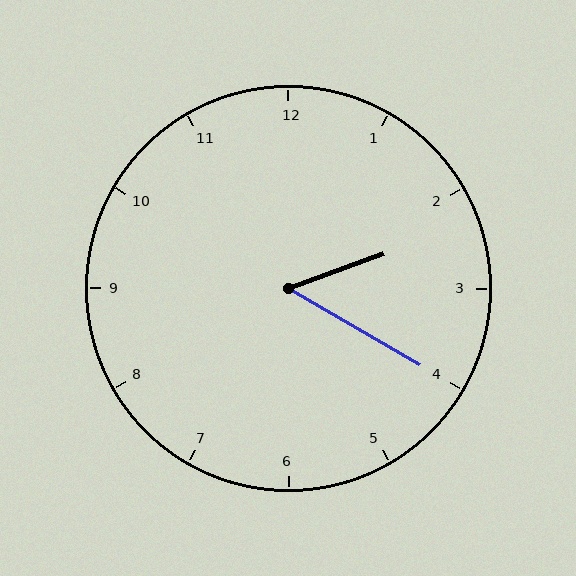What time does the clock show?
2:20.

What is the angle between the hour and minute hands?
Approximately 50 degrees.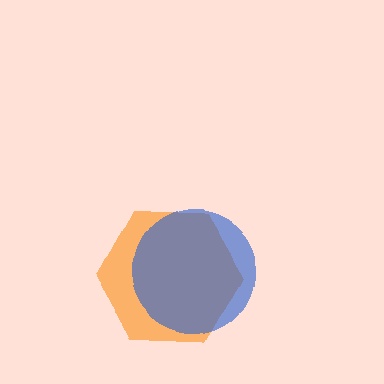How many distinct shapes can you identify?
There are 2 distinct shapes: an orange hexagon, a blue circle.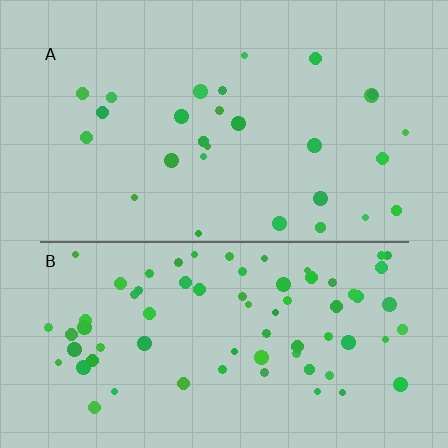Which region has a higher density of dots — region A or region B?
B (the bottom).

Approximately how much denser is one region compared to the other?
Approximately 2.6× — region B over region A.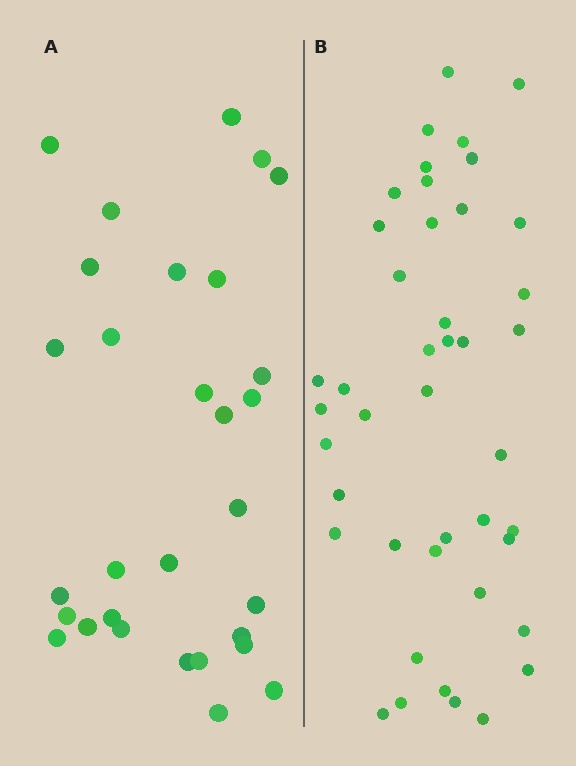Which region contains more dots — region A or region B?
Region B (the right region) has more dots.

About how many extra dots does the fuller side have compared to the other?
Region B has approximately 15 more dots than region A.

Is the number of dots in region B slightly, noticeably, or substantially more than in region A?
Region B has noticeably more, but not dramatically so. The ratio is roughly 1.4 to 1.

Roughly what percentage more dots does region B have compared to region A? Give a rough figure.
About 45% more.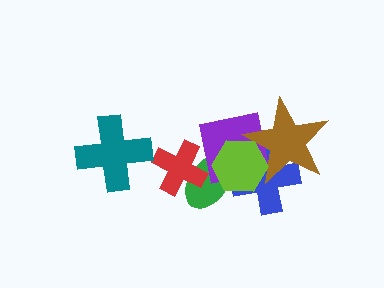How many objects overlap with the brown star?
3 objects overlap with the brown star.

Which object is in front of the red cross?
The purple square is in front of the red cross.